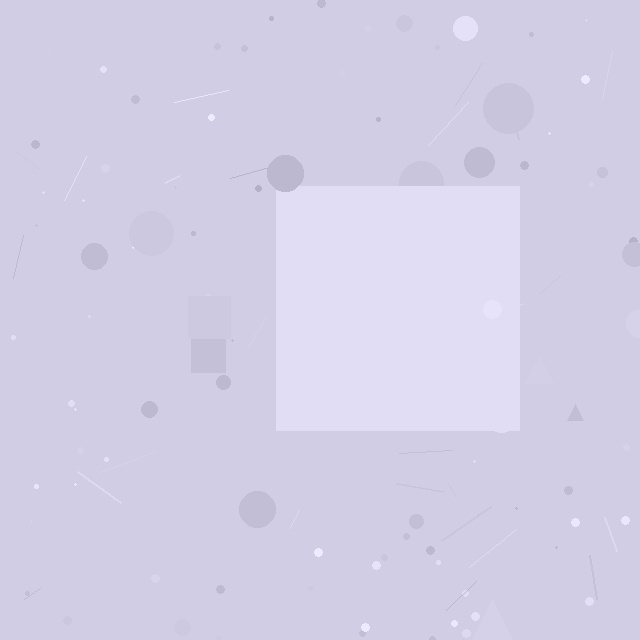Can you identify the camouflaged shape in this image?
The camouflaged shape is a square.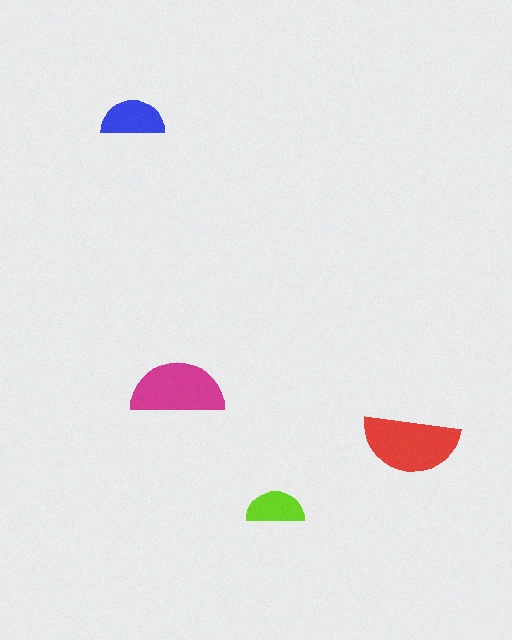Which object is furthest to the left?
The blue semicircle is leftmost.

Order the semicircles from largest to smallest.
the red one, the magenta one, the blue one, the lime one.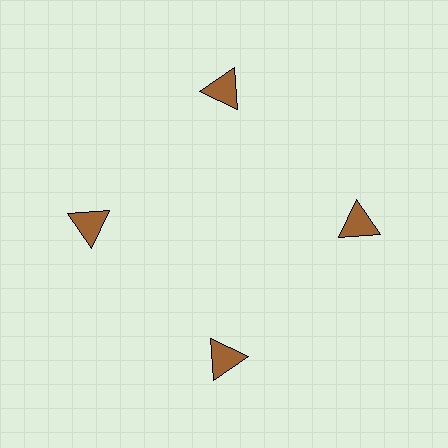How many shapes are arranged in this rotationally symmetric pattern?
There are 4 shapes, arranged in 4 groups of 1.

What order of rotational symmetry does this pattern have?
This pattern has 4-fold rotational symmetry.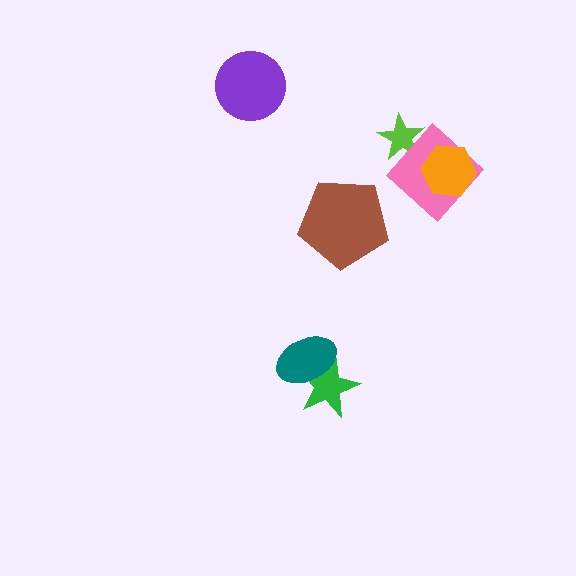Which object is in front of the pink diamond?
The orange hexagon is in front of the pink diamond.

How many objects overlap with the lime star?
1 object overlaps with the lime star.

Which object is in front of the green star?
The teal ellipse is in front of the green star.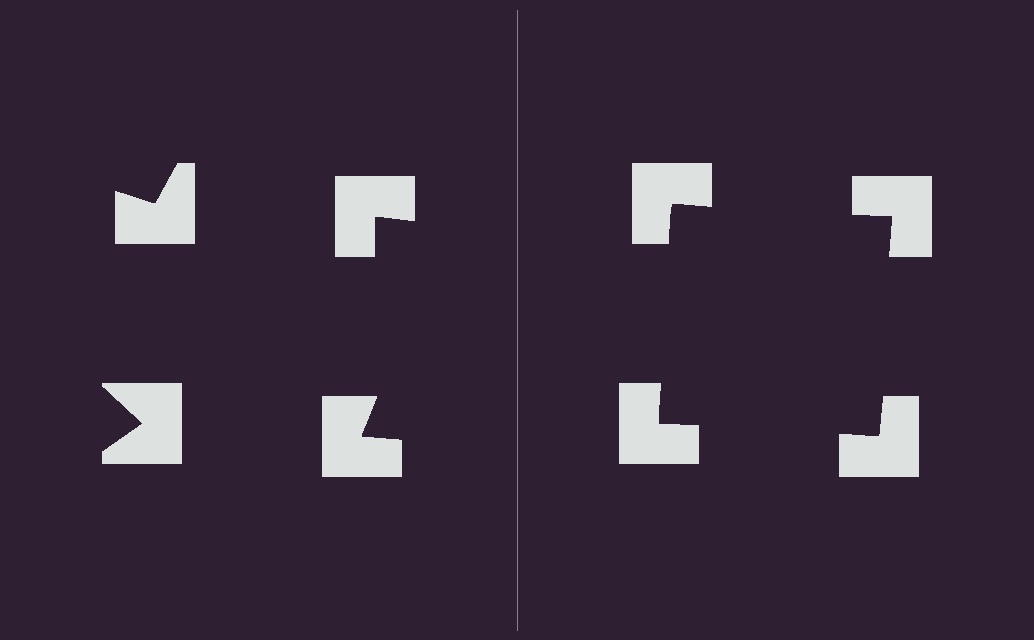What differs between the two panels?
The notched squares are positioned identically on both sides; only the wedge orientations differ. On the right they align to a square; on the left they are misaligned.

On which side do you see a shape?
An illusory square appears on the right side. On the left side the wedge cuts are rotated, so no coherent shape forms.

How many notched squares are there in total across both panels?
8 — 4 on each side.